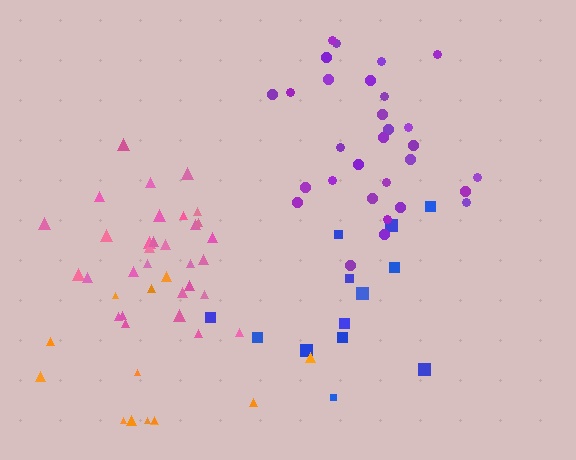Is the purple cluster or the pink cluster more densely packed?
Pink.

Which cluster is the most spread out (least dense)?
Orange.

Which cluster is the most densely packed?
Pink.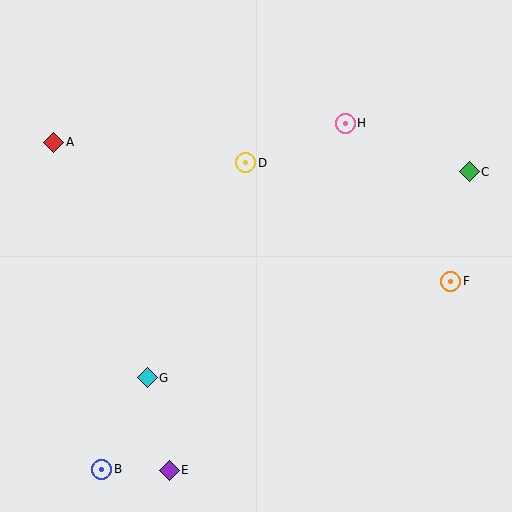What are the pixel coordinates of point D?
Point D is at (246, 163).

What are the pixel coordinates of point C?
Point C is at (469, 172).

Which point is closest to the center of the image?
Point D at (246, 163) is closest to the center.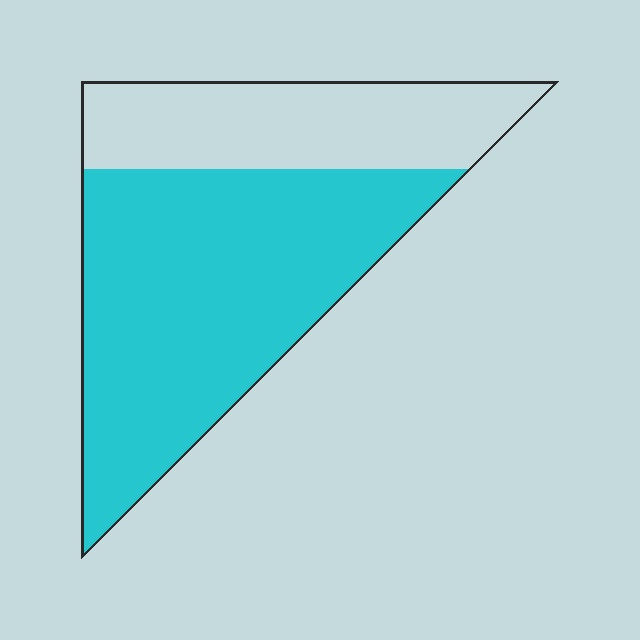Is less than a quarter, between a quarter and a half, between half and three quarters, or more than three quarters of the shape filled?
Between half and three quarters.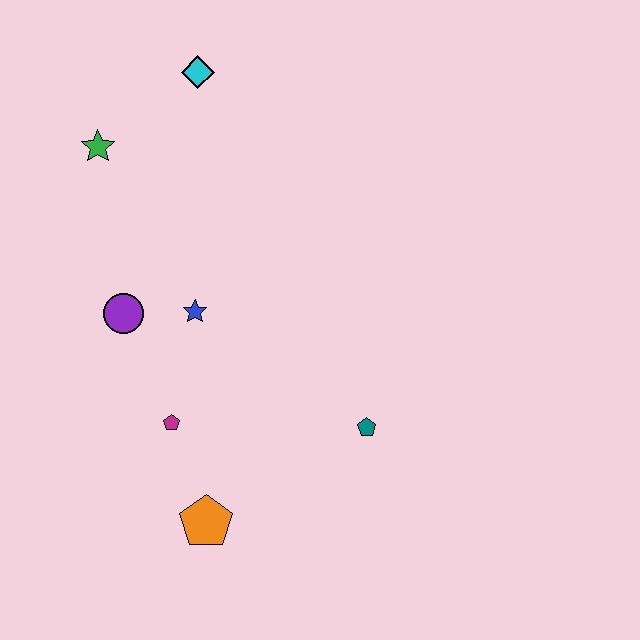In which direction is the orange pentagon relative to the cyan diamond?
The orange pentagon is below the cyan diamond.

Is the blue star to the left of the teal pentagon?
Yes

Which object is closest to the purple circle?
The blue star is closest to the purple circle.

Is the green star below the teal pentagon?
No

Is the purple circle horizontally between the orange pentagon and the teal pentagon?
No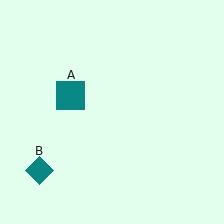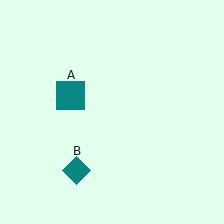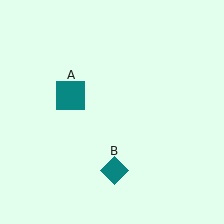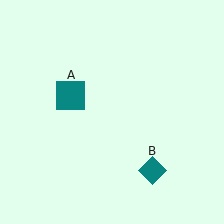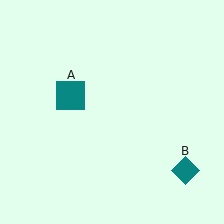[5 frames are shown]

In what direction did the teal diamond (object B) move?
The teal diamond (object B) moved right.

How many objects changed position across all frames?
1 object changed position: teal diamond (object B).